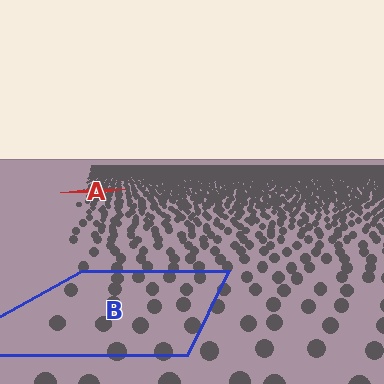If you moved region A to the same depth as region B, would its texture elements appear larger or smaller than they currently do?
They would appear larger. At a closer depth, the same texture elements are projected at a bigger on-screen size.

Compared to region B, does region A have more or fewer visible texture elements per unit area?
Region A has more texture elements per unit area — they are packed more densely because it is farther away.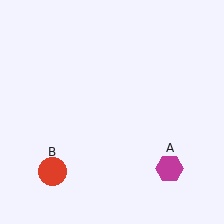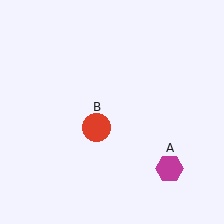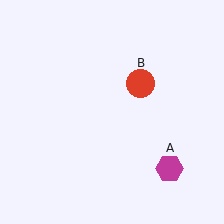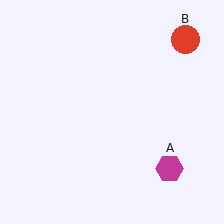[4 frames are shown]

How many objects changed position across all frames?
1 object changed position: red circle (object B).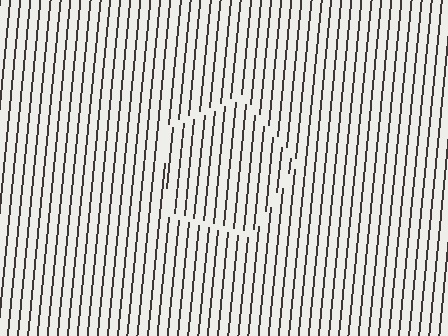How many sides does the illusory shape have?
5 sides — the line-ends trace a pentagon.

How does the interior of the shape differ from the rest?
The interior of the shape contains the same grating, shifted by half a period — the contour is defined by the phase discontinuity where line-ends from the inner and outer gratings abut.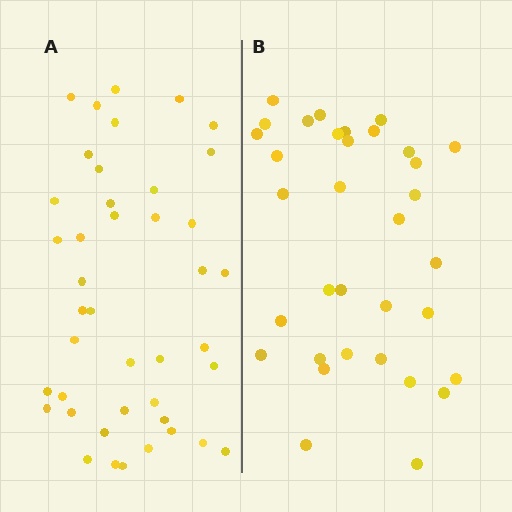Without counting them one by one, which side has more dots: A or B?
Region A (the left region) has more dots.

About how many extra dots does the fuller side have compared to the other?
Region A has roughly 8 or so more dots than region B.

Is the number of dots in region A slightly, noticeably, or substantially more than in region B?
Region A has only slightly more — the two regions are fairly close. The ratio is roughly 1.2 to 1.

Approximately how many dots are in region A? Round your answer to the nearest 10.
About 40 dots. (The exact count is 42, which rounds to 40.)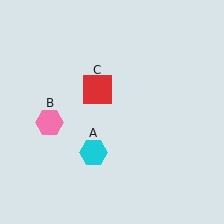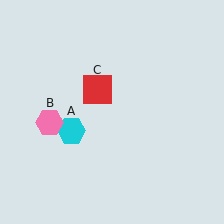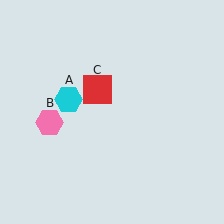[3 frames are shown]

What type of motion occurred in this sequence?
The cyan hexagon (object A) rotated clockwise around the center of the scene.